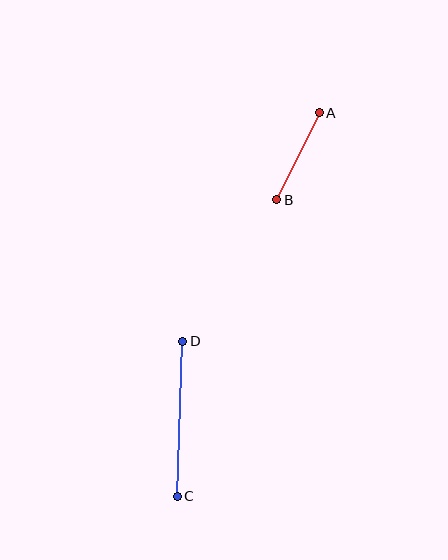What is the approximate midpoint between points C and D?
The midpoint is at approximately (180, 419) pixels.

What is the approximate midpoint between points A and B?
The midpoint is at approximately (298, 156) pixels.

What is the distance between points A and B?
The distance is approximately 97 pixels.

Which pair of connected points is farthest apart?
Points C and D are farthest apart.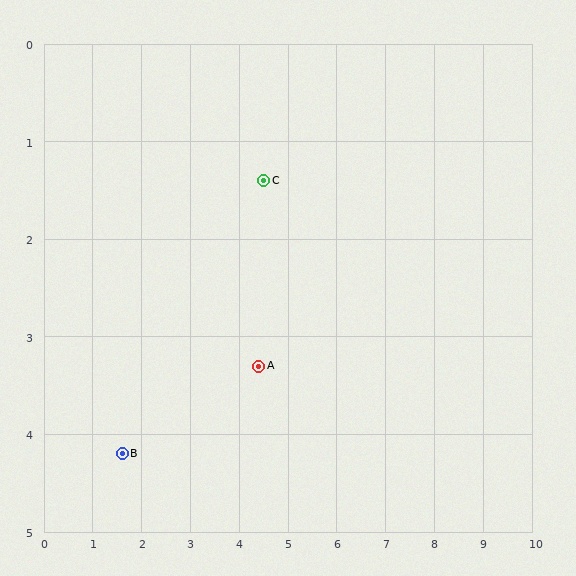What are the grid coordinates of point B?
Point B is at approximately (1.6, 4.2).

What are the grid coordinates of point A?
Point A is at approximately (4.4, 3.3).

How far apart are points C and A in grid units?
Points C and A are about 1.9 grid units apart.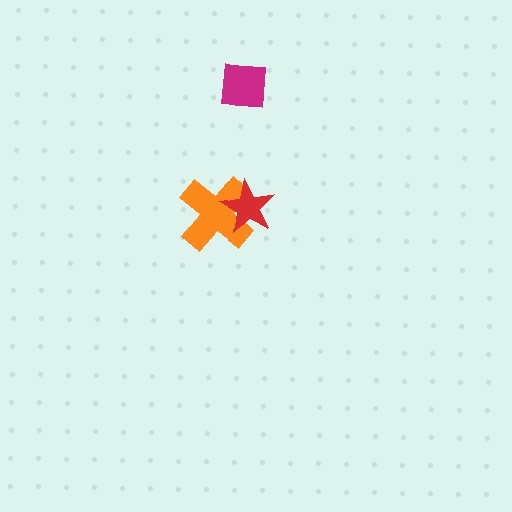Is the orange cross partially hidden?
Yes, it is partially covered by another shape.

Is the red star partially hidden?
No, no other shape covers it.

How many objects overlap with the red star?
1 object overlaps with the red star.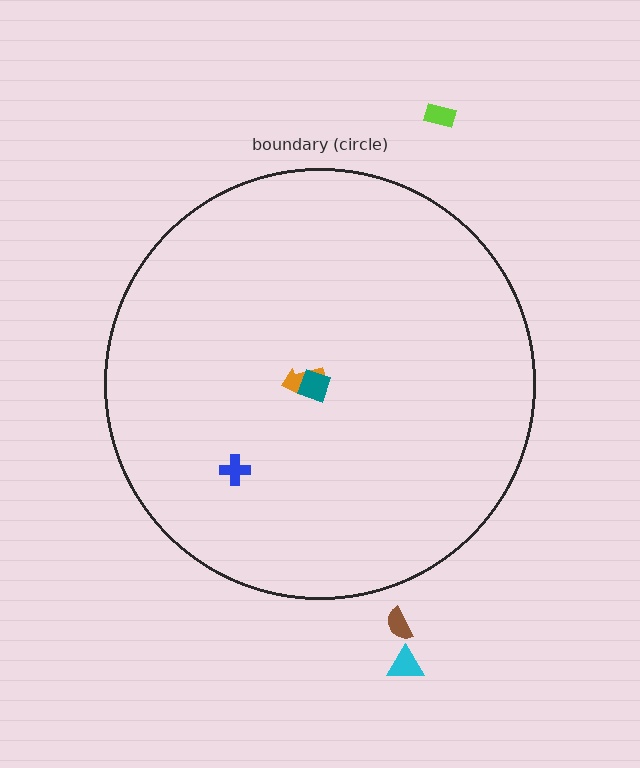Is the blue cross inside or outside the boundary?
Inside.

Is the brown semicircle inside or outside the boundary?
Outside.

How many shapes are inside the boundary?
3 inside, 3 outside.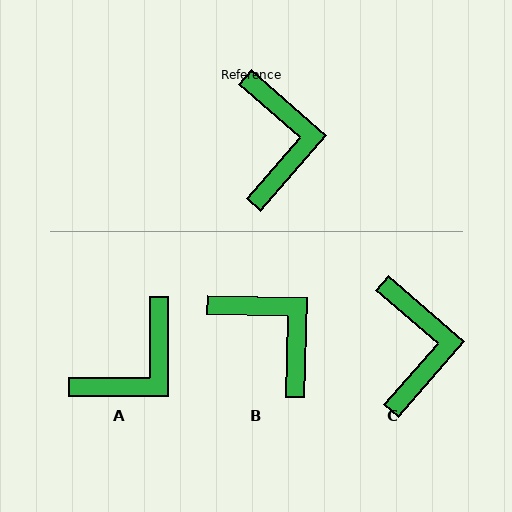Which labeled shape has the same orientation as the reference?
C.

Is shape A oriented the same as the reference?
No, it is off by about 49 degrees.